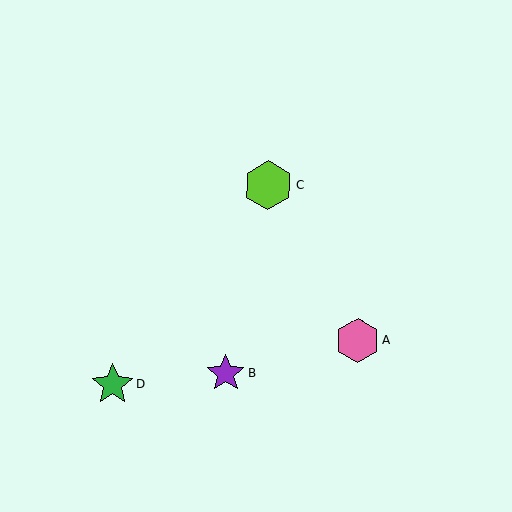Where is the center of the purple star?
The center of the purple star is at (226, 373).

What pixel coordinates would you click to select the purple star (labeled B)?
Click at (226, 373) to select the purple star B.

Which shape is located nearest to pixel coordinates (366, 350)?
The pink hexagon (labeled A) at (358, 340) is nearest to that location.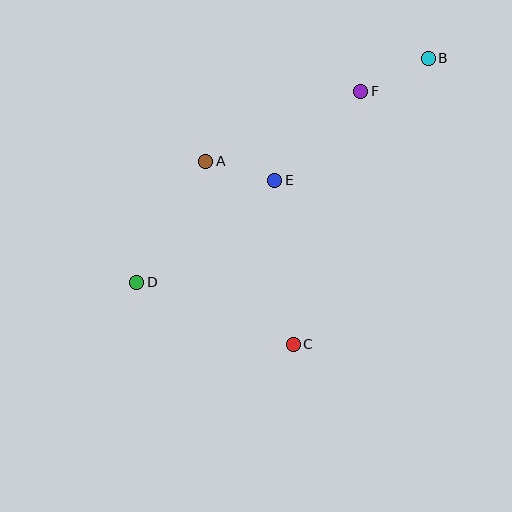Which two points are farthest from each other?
Points B and D are farthest from each other.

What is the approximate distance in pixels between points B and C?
The distance between B and C is approximately 316 pixels.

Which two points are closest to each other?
Points A and E are closest to each other.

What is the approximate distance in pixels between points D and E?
The distance between D and E is approximately 172 pixels.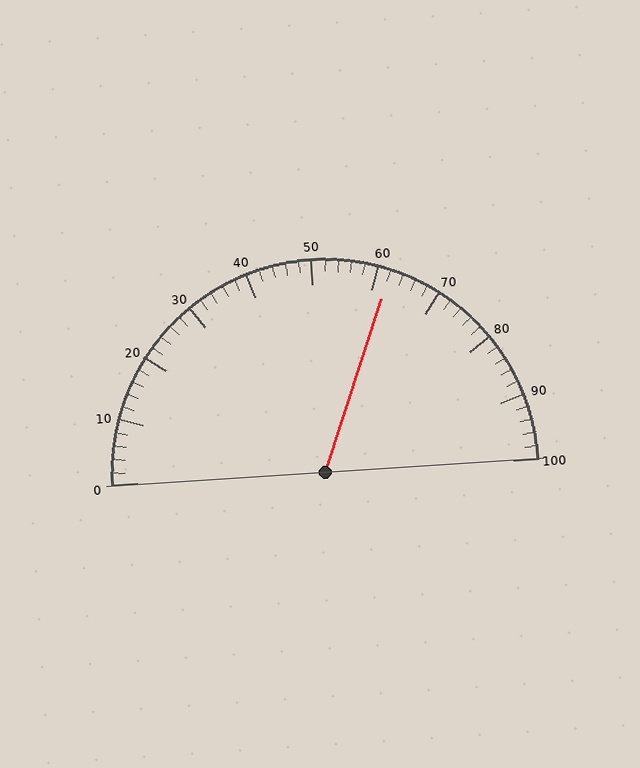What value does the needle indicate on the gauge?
The needle indicates approximately 62.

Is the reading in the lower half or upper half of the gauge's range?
The reading is in the upper half of the range (0 to 100).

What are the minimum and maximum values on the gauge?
The gauge ranges from 0 to 100.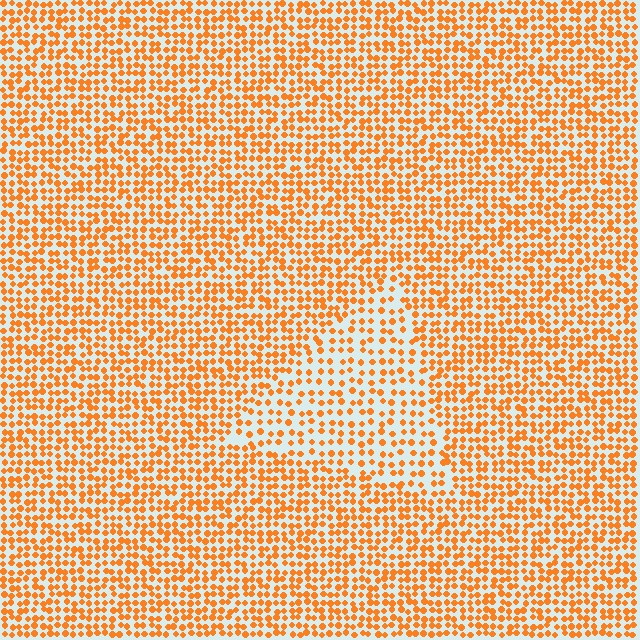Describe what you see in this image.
The image contains small orange elements arranged at two different densities. A triangle-shaped region is visible where the elements are less densely packed than the surrounding area.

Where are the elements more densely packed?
The elements are more densely packed outside the triangle boundary.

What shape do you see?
I see a triangle.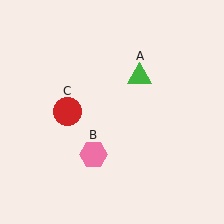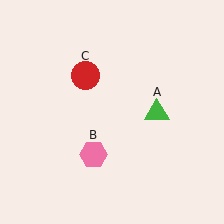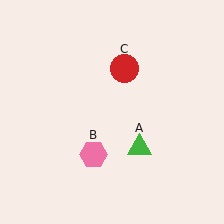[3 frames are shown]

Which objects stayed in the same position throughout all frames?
Pink hexagon (object B) remained stationary.